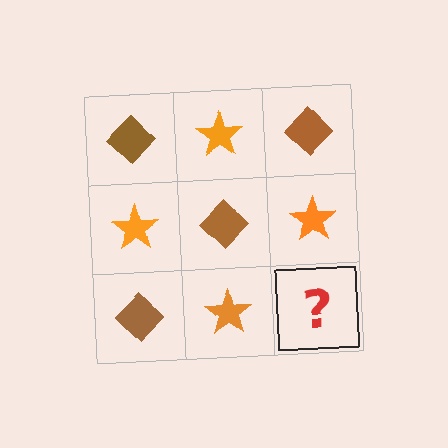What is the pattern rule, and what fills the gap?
The rule is that it alternates brown diamond and orange star in a checkerboard pattern. The gap should be filled with a brown diamond.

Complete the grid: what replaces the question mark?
The question mark should be replaced with a brown diamond.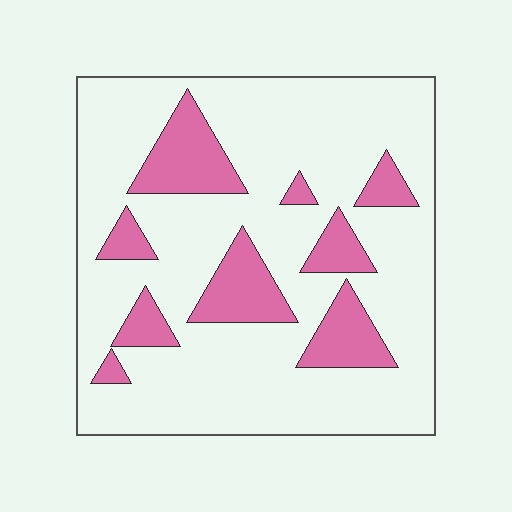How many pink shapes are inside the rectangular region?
9.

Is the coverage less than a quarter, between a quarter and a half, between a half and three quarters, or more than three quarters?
Less than a quarter.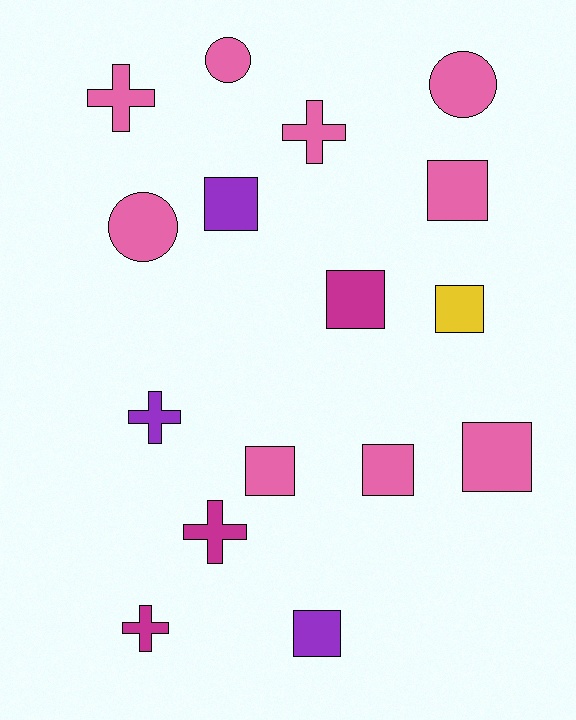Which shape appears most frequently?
Square, with 8 objects.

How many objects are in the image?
There are 16 objects.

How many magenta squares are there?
There is 1 magenta square.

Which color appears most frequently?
Pink, with 9 objects.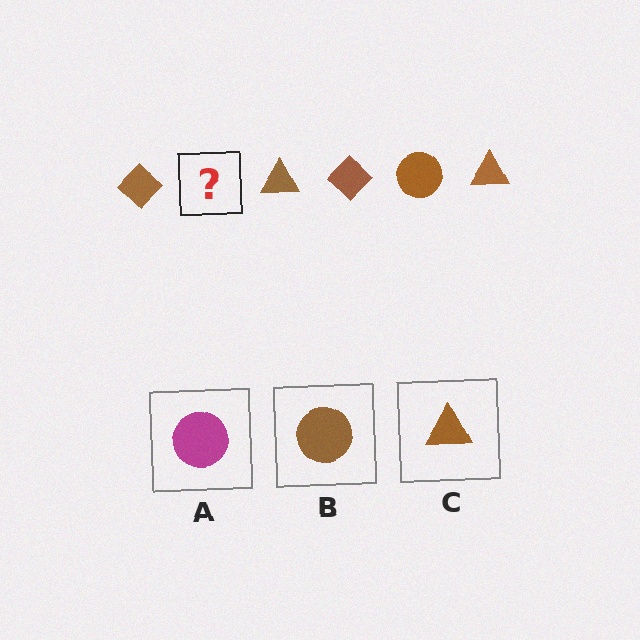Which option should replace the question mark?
Option B.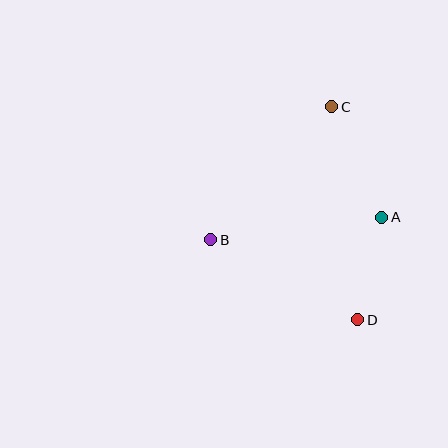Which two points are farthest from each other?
Points C and D are farthest from each other.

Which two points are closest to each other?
Points A and D are closest to each other.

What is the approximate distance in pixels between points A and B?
The distance between A and B is approximately 172 pixels.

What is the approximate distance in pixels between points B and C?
The distance between B and C is approximately 180 pixels.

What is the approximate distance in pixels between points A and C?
The distance between A and C is approximately 121 pixels.